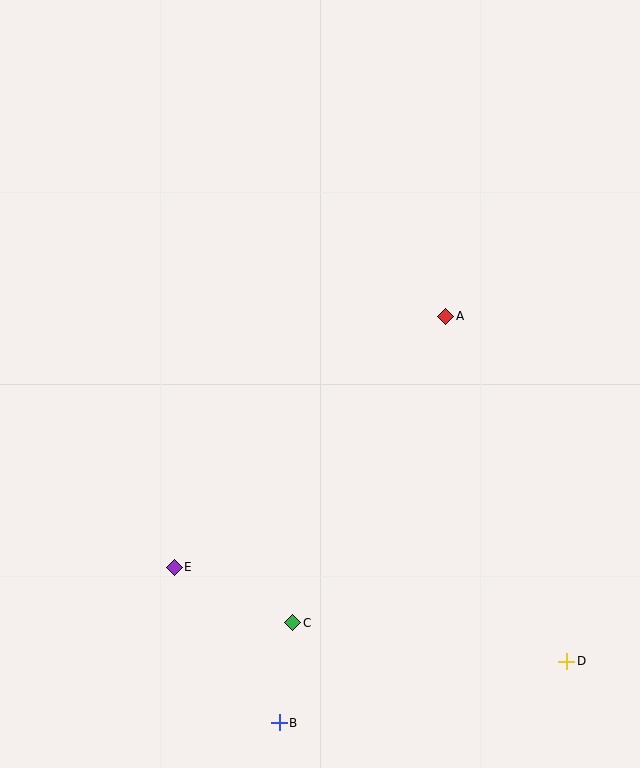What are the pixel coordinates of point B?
Point B is at (279, 723).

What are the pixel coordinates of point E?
Point E is at (174, 567).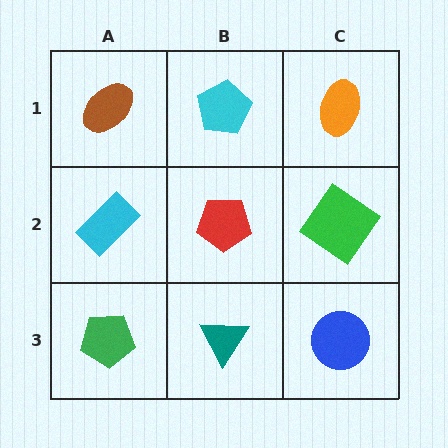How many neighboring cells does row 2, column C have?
3.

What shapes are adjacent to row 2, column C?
An orange ellipse (row 1, column C), a blue circle (row 3, column C), a red pentagon (row 2, column B).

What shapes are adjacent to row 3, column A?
A cyan rectangle (row 2, column A), a teal triangle (row 3, column B).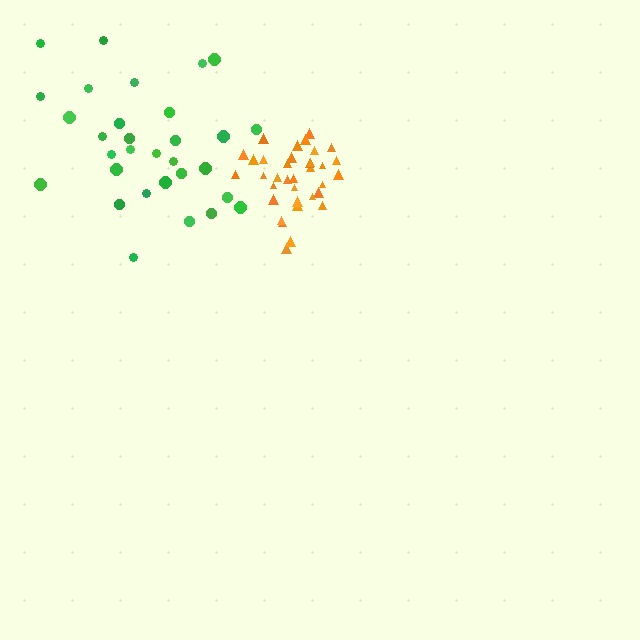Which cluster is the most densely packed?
Orange.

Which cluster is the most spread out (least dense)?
Green.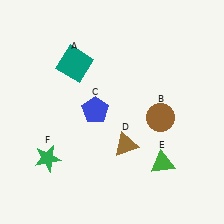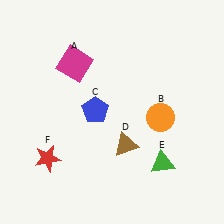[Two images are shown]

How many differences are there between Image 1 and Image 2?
There are 3 differences between the two images.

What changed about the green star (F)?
In Image 1, F is green. In Image 2, it changed to red.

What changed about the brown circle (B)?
In Image 1, B is brown. In Image 2, it changed to orange.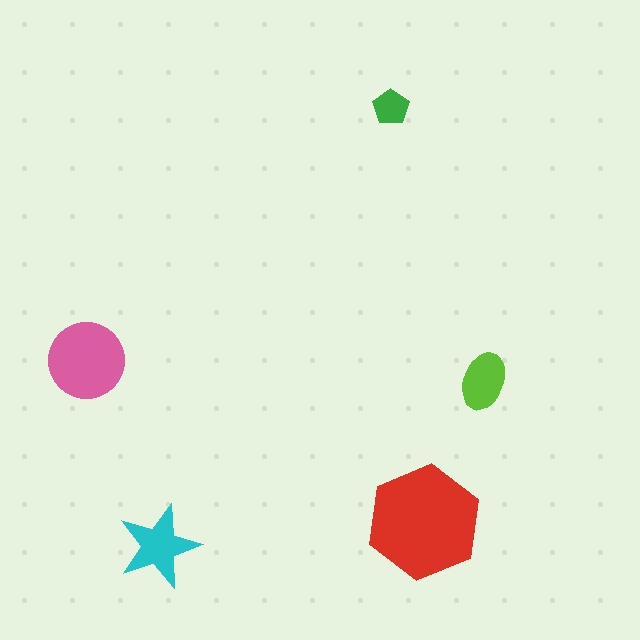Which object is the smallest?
The green pentagon.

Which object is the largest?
The red hexagon.